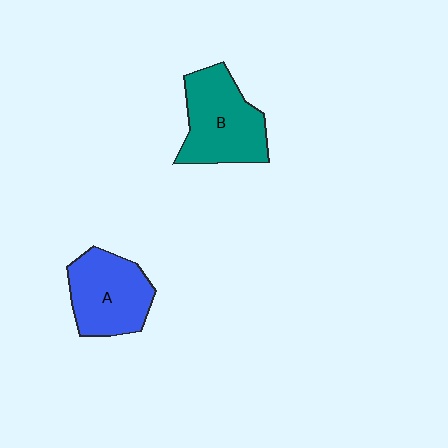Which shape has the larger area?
Shape B (teal).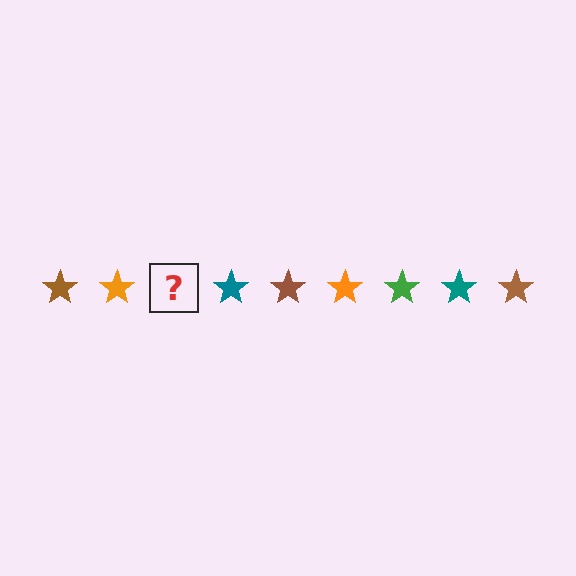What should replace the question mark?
The question mark should be replaced with a green star.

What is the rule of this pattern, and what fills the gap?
The rule is that the pattern cycles through brown, orange, green, teal stars. The gap should be filled with a green star.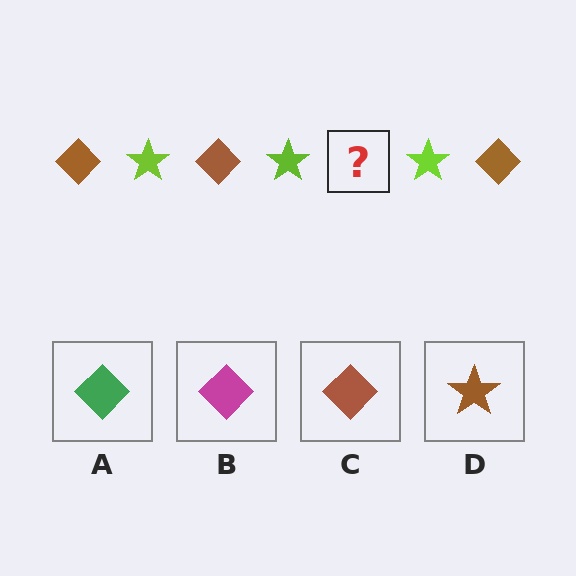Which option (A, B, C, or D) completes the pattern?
C.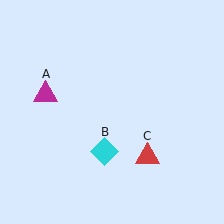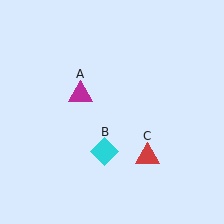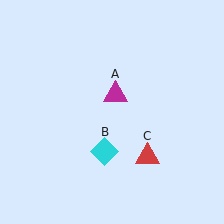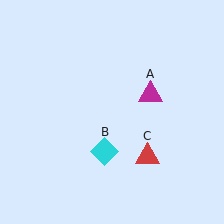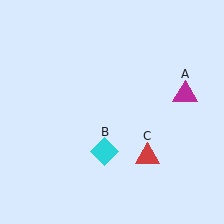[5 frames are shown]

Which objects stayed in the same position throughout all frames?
Cyan diamond (object B) and red triangle (object C) remained stationary.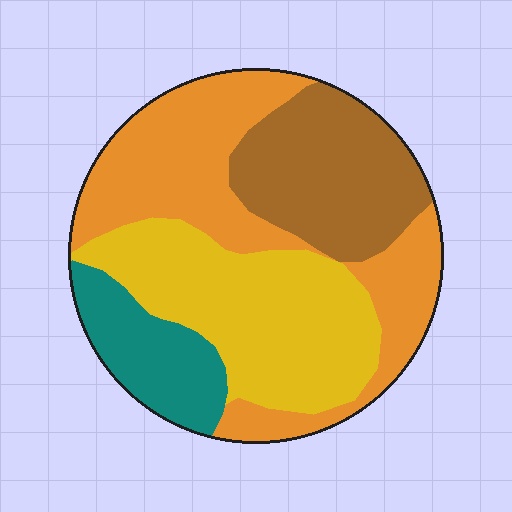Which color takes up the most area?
Orange, at roughly 35%.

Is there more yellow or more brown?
Yellow.